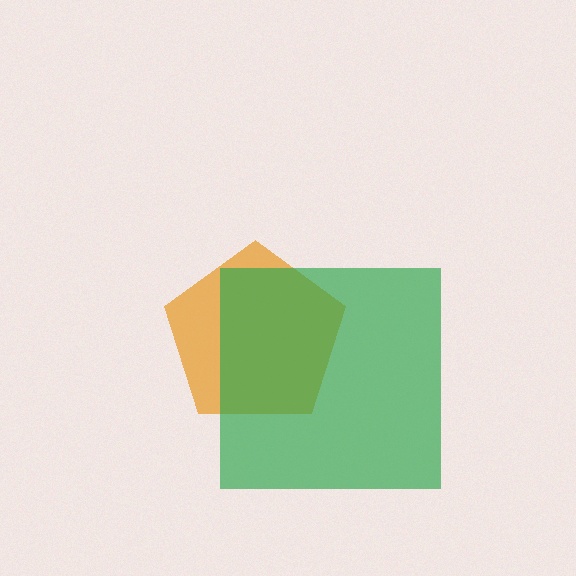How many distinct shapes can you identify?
There are 2 distinct shapes: an orange pentagon, a green square.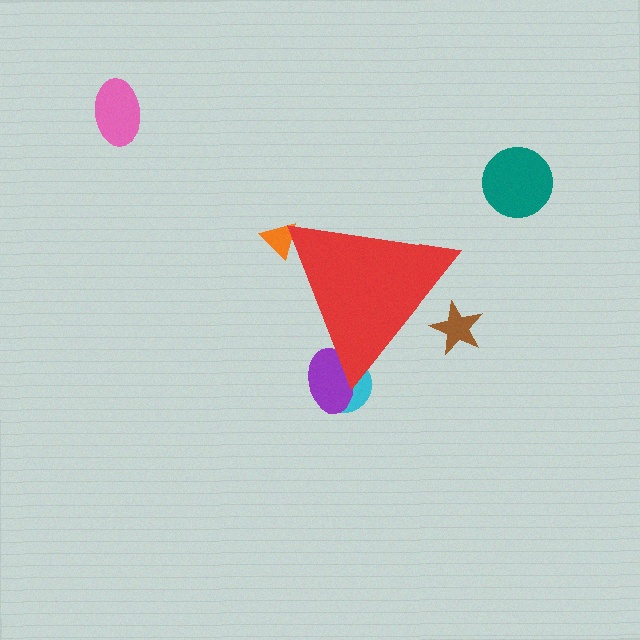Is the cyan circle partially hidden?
Yes, the cyan circle is partially hidden behind the red triangle.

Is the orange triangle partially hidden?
Yes, the orange triangle is partially hidden behind the red triangle.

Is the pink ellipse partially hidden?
No, the pink ellipse is fully visible.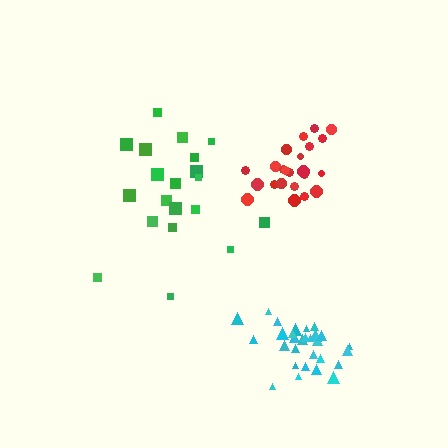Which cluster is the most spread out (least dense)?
Green.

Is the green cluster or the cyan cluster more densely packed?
Cyan.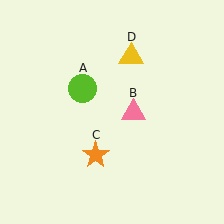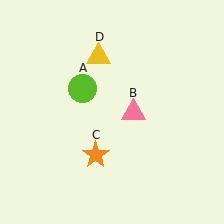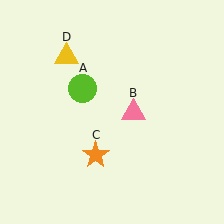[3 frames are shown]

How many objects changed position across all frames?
1 object changed position: yellow triangle (object D).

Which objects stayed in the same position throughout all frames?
Lime circle (object A) and pink triangle (object B) and orange star (object C) remained stationary.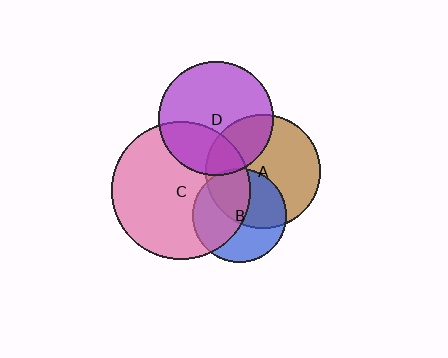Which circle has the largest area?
Circle C (pink).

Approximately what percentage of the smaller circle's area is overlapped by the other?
Approximately 5%.